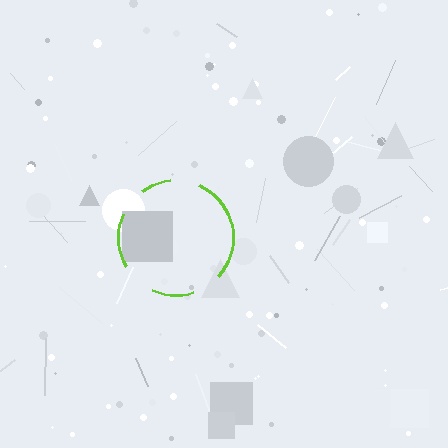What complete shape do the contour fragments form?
The contour fragments form a circle.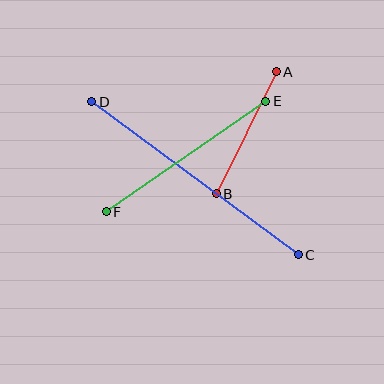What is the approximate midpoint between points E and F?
The midpoint is at approximately (186, 156) pixels.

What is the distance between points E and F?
The distance is approximately 194 pixels.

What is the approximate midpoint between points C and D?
The midpoint is at approximately (195, 178) pixels.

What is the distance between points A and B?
The distance is approximately 136 pixels.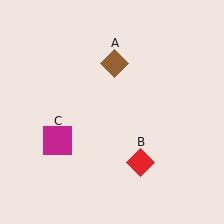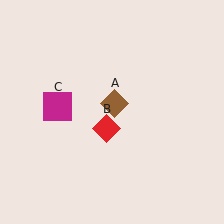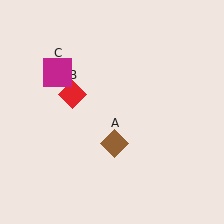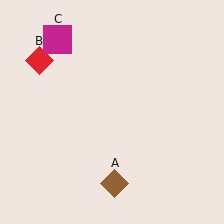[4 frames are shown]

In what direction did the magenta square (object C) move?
The magenta square (object C) moved up.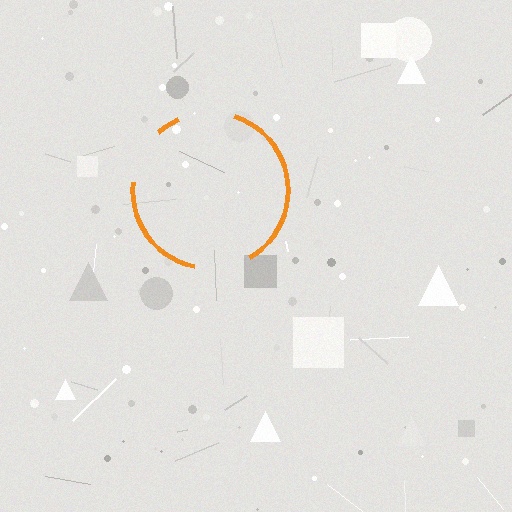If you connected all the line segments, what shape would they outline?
They would outline a circle.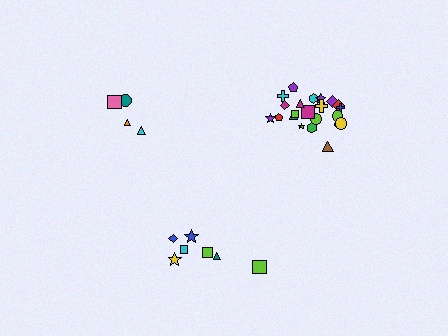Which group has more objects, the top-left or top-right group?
The top-right group.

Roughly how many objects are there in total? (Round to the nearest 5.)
Roughly 35 objects in total.